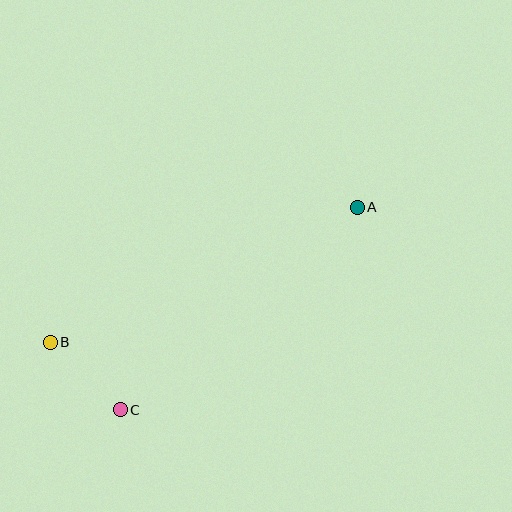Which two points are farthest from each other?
Points A and B are farthest from each other.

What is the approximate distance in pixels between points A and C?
The distance between A and C is approximately 312 pixels.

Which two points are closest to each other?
Points B and C are closest to each other.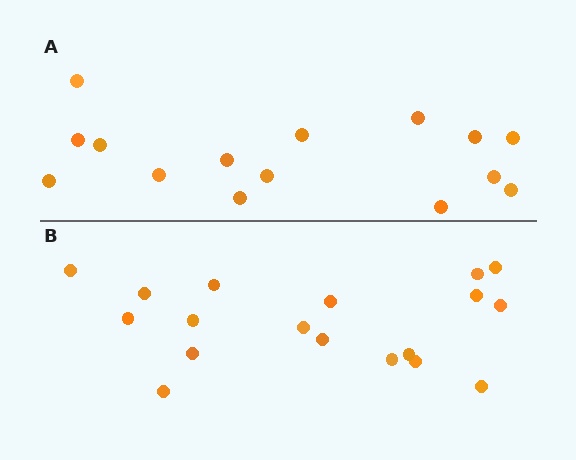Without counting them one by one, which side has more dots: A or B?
Region B (the bottom region) has more dots.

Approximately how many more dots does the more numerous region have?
Region B has just a few more — roughly 2 or 3 more dots than region A.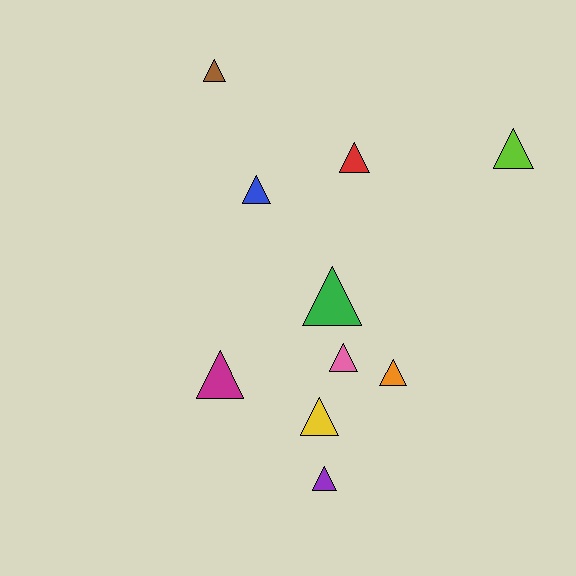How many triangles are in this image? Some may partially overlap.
There are 10 triangles.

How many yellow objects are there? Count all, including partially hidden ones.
There is 1 yellow object.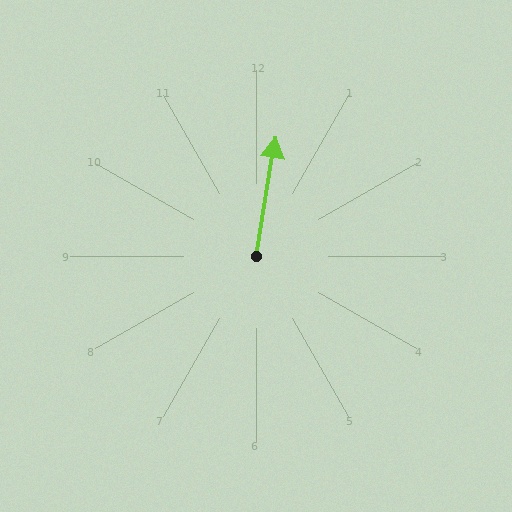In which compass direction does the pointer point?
North.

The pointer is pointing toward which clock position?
Roughly 12 o'clock.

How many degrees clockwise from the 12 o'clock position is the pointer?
Approximately 9 degrees.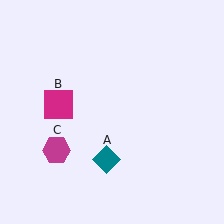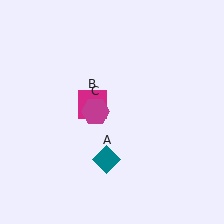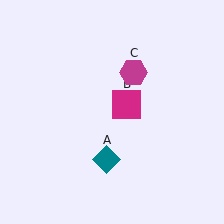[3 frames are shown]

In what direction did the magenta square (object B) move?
The magenta square (object B) moved right.